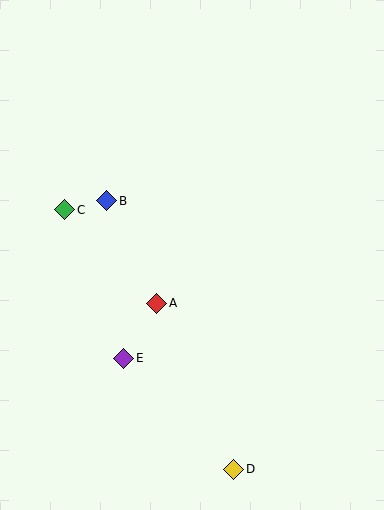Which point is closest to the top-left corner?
Point C is closest to the top-left corner.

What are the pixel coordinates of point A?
Point A is at (157, 303).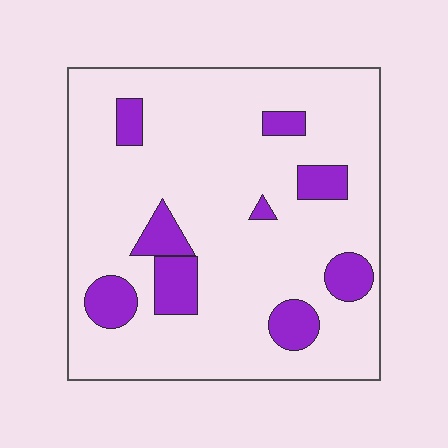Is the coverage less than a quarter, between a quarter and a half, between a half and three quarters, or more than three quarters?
Less than a quarter.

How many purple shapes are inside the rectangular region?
9.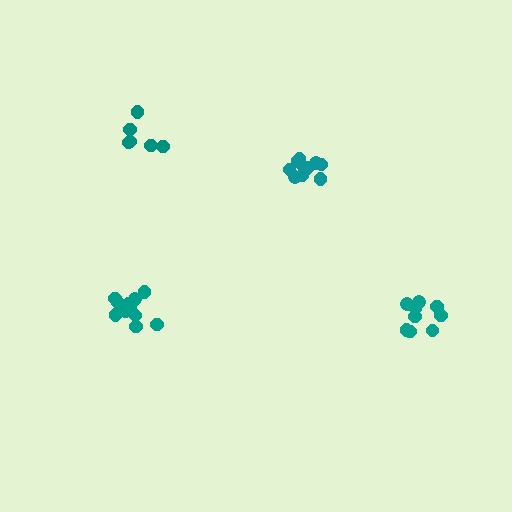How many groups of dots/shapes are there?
There are 4 groups.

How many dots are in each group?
Group 1: 12 dots, Group 2: 9 dots, Group 3: 6 dots, Group 4: 10 dots (37 total).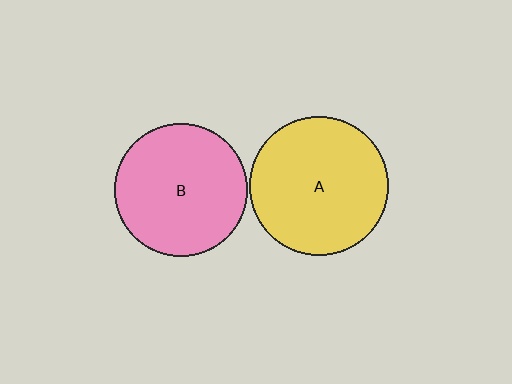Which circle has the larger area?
Circle A (yellow).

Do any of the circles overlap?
No, none of the circles overlap.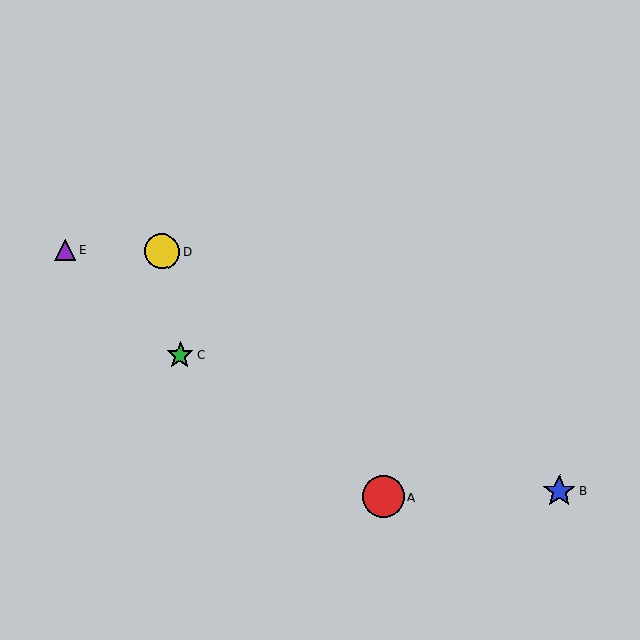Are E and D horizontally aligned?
Yes, both are at y≈250.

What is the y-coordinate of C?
Object C is at y≈355.